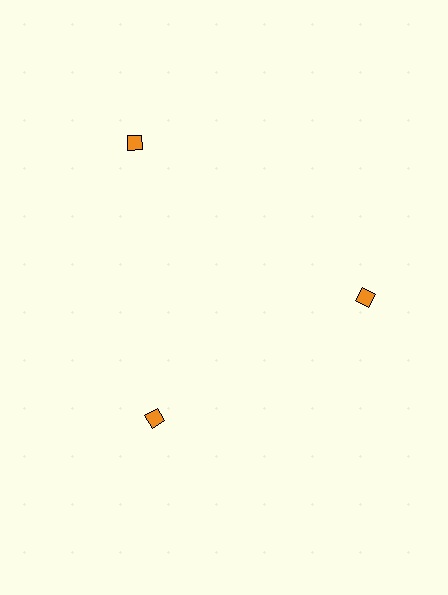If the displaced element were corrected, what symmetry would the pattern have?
It would have 3-fold rotational symmetry — the pattern would map onto itself every 120 degrees.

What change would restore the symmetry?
The symmetry would be restored by moving it inward, back onto the ring so that all 3 diamonds sit at equal angles and equal distance from the center.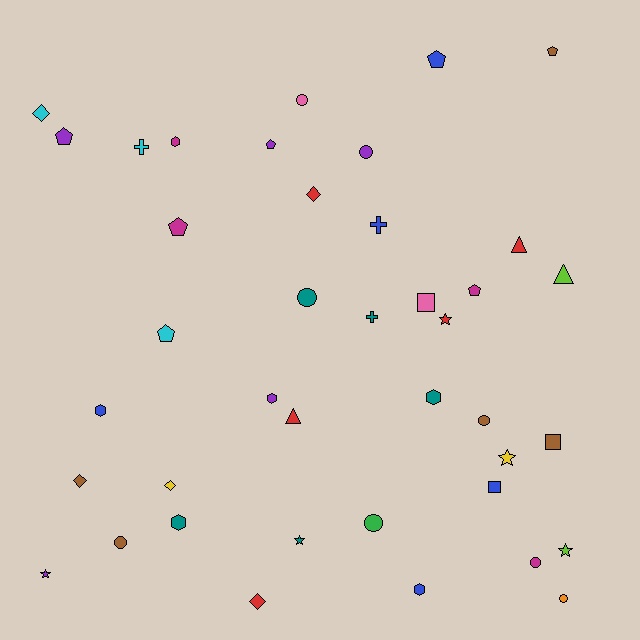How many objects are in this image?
There are 40 objects.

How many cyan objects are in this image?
There are 3 cyan objects.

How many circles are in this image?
There are 8 circles.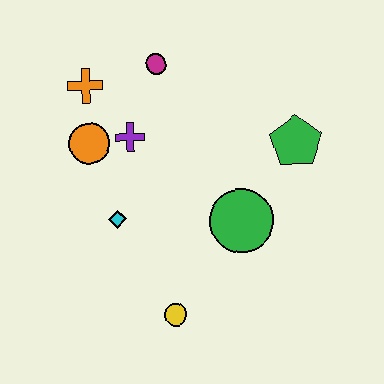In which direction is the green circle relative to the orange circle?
The green circle is to the right of the orange circle.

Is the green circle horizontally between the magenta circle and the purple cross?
No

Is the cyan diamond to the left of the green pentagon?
Yes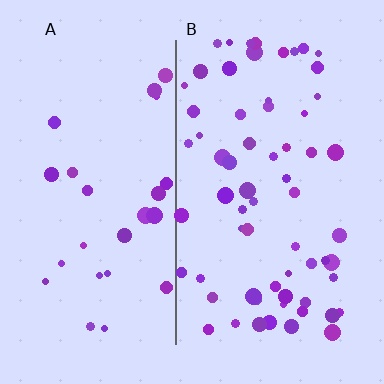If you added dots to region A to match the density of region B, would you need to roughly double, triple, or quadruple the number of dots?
Approximately triple.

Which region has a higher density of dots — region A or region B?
B (the right).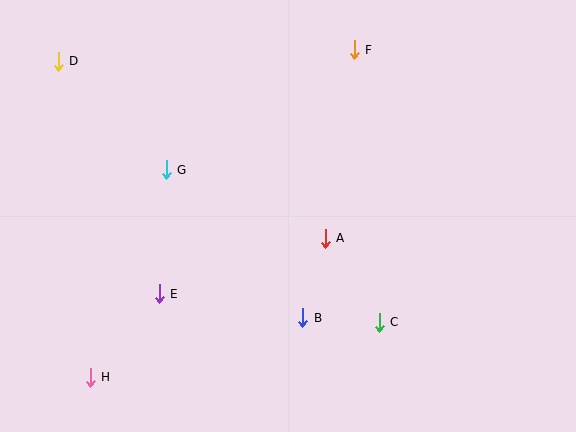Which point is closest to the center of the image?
Point A at (325, 238) is closest to the center.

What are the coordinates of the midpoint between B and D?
The midpoint between B and D is at (180, 190).